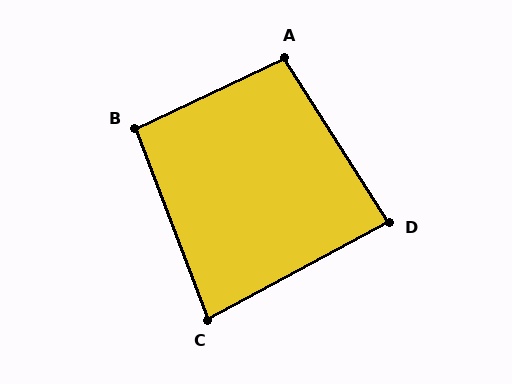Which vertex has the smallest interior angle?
C, at approximately 83 degrees.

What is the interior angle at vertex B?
Approximately 94 degrees (approximately right).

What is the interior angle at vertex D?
Approximately 86 degrees (approximately right).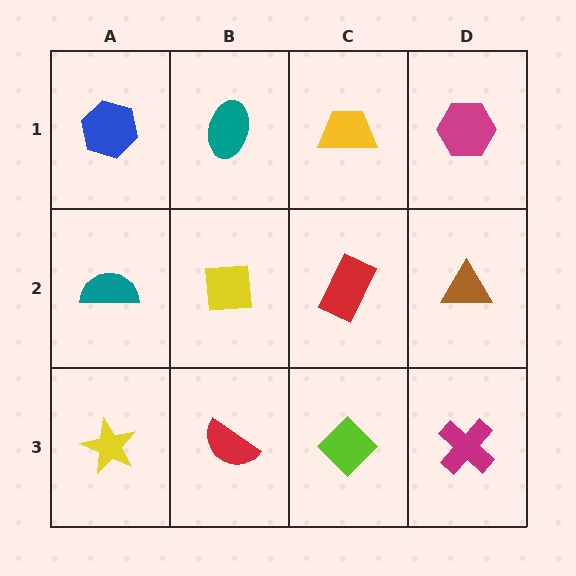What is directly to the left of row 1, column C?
A teal ellipse.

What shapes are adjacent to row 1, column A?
A teal semicircle (row 2, column A), a teal ellipse (row 1, column B).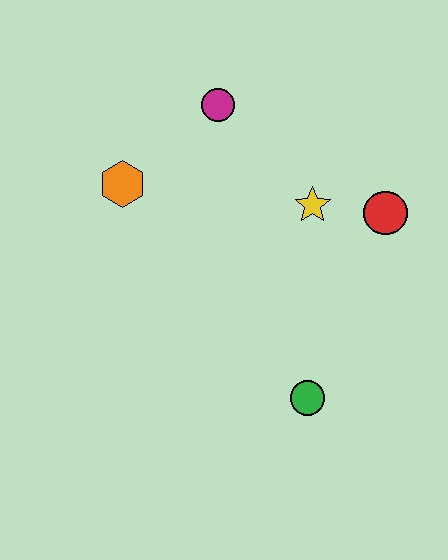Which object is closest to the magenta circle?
The orange hexagon is closest to the magenta circle.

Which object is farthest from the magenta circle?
The green circle is farthest from the magenta circle.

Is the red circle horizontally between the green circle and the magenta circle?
No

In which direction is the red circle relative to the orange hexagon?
The red circle is to the right of the orange hexagon.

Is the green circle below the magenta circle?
Yes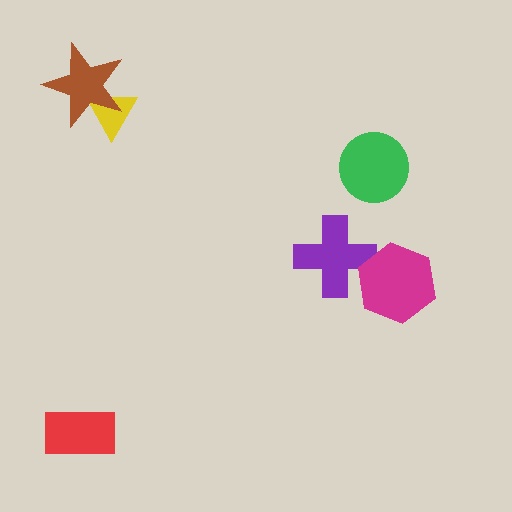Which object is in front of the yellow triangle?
The brown star is in front of the yellow triangle.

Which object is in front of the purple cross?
The magenta hexagon is in front of the purple cross.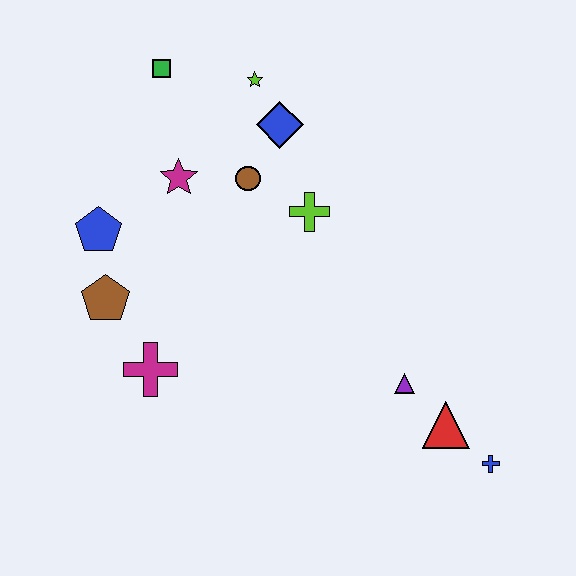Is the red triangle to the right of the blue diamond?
Yes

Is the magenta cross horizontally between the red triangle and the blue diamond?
No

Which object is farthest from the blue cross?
The green square is farthest from the blue cross.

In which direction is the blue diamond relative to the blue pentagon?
The blue diamond is to the right of the blue pentagon.